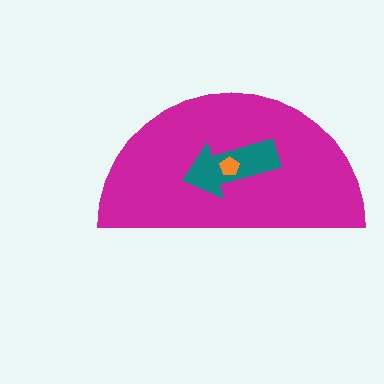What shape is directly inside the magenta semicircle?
The teal arrow.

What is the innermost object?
The orange pentagon.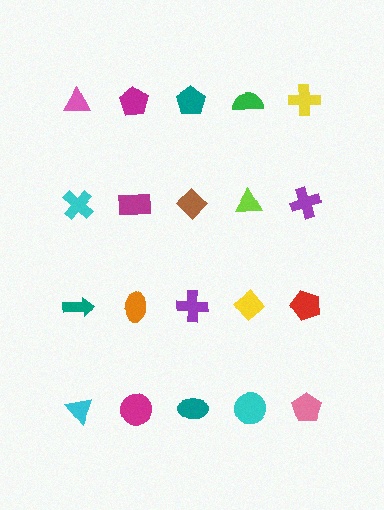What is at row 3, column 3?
A purple cross.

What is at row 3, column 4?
A yellow diamond.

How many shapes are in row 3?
5 shapes.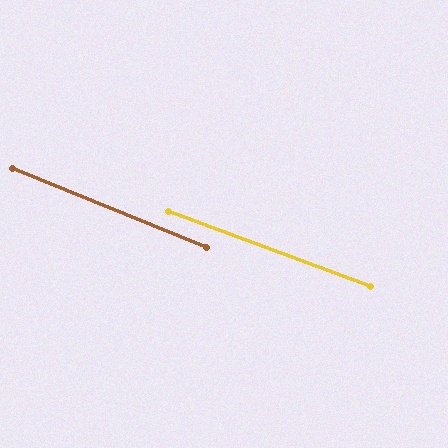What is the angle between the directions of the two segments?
Approximately 2 degrees.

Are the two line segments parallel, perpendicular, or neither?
Parallel — their directions differ by only 1.6°.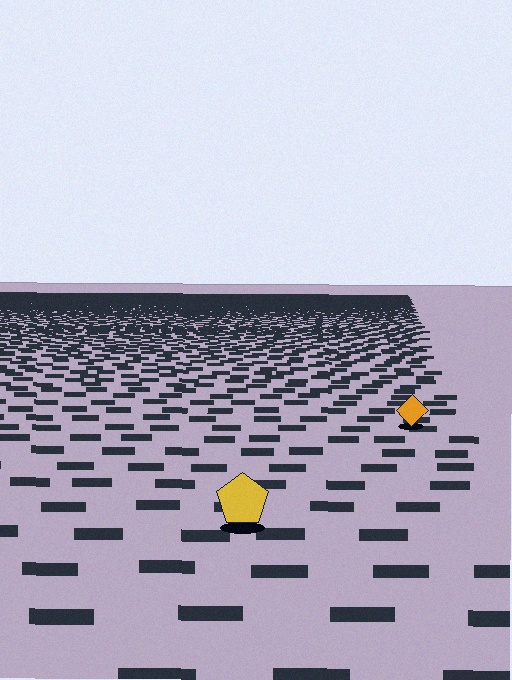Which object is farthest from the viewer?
The orange diamond is farthest from the viewer. It appears smaller and the ground texture around it is denser.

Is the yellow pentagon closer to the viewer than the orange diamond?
Yes. The yellow pentagon is closer — you can tell from the texture gradient: the ground texture is coarser near it.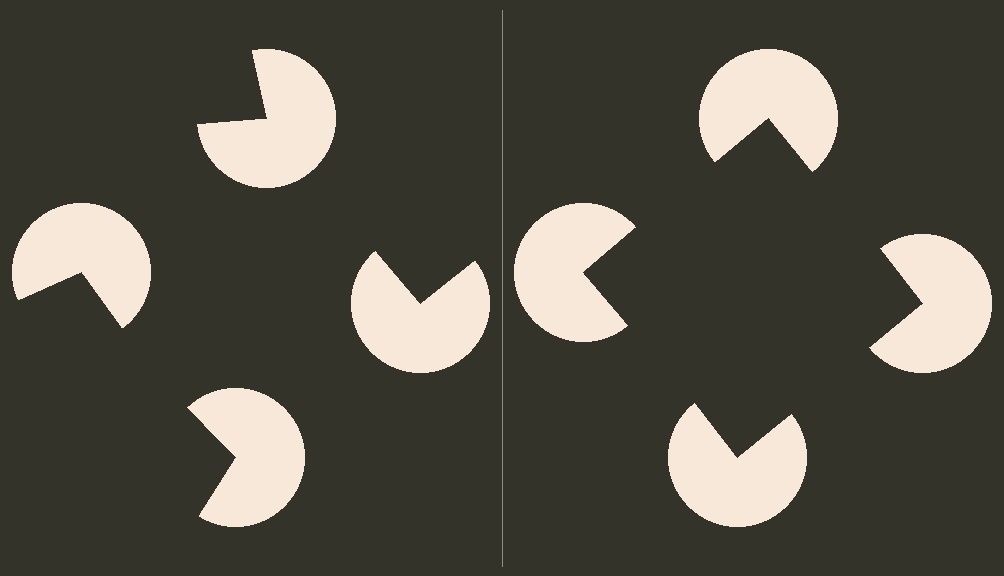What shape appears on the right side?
An illusory square.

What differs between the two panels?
The pac-man discs are positioned identically on both sides; only the wedge orientations differ. On the right they align to a square; on the left they are misaligned.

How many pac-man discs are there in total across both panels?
8 — 4 on each side.